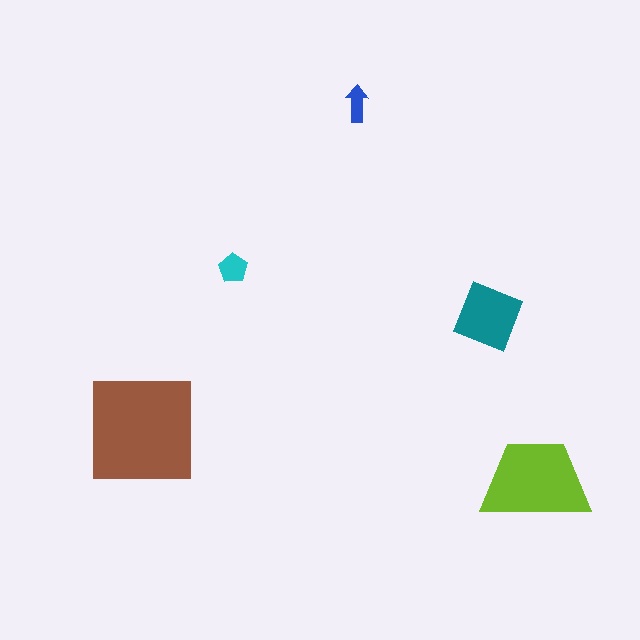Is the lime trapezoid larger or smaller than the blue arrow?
Larger.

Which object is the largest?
The brown square.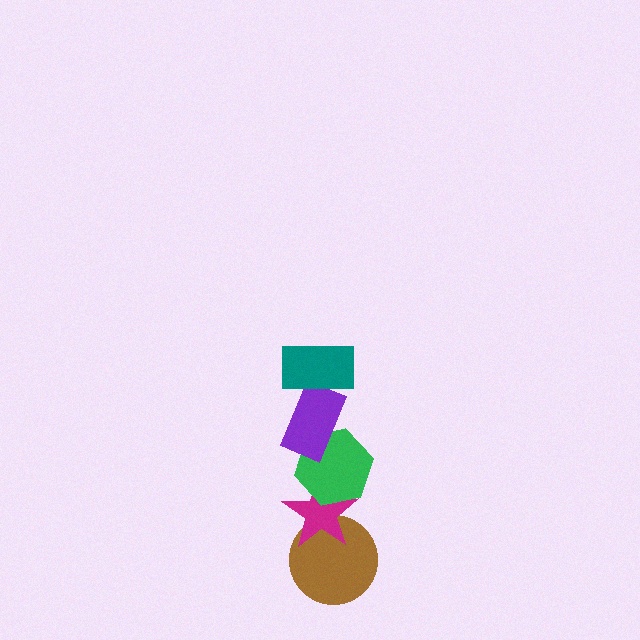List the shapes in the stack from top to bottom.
From top to bottom: the teal rectangle, the purple rectangle, the green hexagon, the magenta star, the brown circle.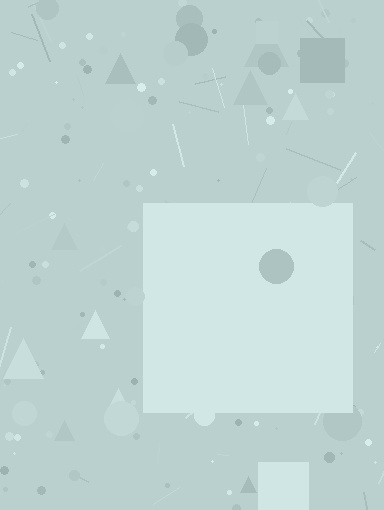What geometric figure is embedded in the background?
A square is embedded in the background.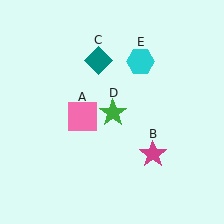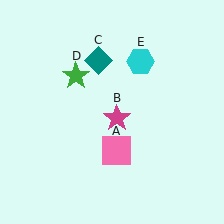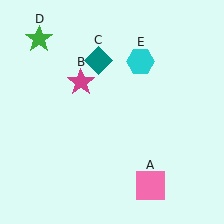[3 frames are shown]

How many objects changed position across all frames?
3 objects changed position: pink square (object A), magenta star (object B), green star (object D).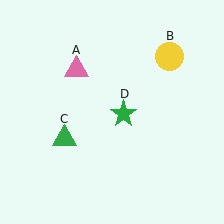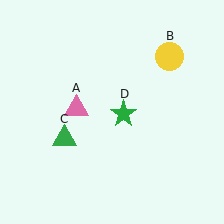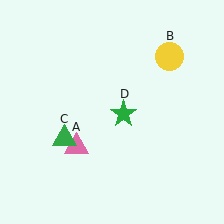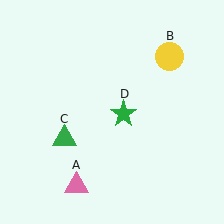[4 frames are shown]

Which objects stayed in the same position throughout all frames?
Yellow circle (object B) and green triangle (object C) and green star (object D) remained stationary.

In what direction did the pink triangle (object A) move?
The pink triangle (object A) moved down.